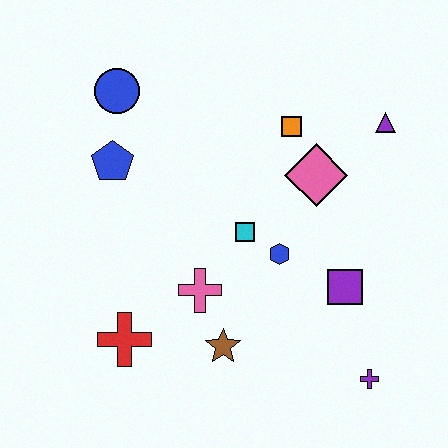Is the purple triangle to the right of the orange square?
Yes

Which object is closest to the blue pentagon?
The blue circle is closest to the blue pentagon.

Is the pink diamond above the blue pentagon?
No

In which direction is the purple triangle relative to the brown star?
The purple triangle is above the brown star.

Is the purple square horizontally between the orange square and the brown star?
No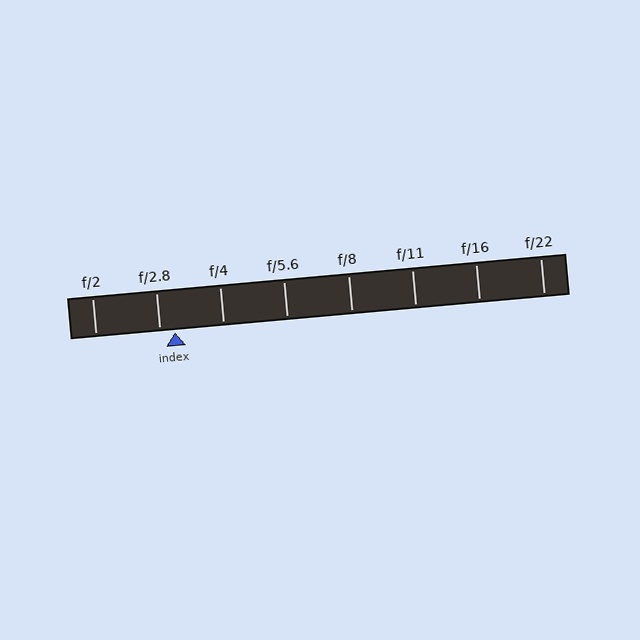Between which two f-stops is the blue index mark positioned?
The index mark is between f/2.8 and f/4.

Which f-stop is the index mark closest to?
The index mark is closest to f/2.8.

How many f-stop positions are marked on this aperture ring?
There are 8 f-stop positions marked.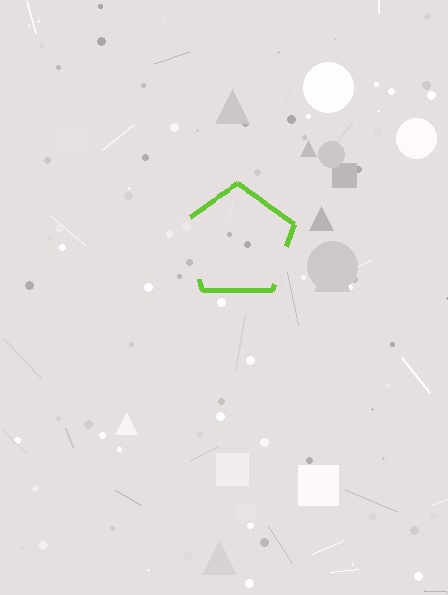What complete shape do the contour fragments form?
The contour fragments form a pentagon.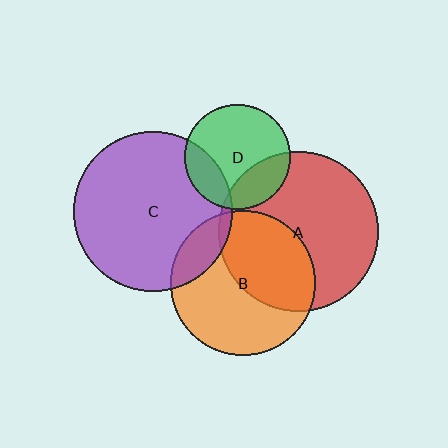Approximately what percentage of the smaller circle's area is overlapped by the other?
Approximately 20%.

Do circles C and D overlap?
Yes.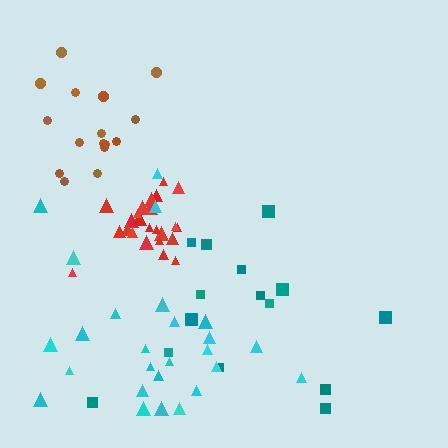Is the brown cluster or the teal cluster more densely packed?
Brown.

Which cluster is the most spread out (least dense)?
Teal.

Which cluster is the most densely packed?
Red.